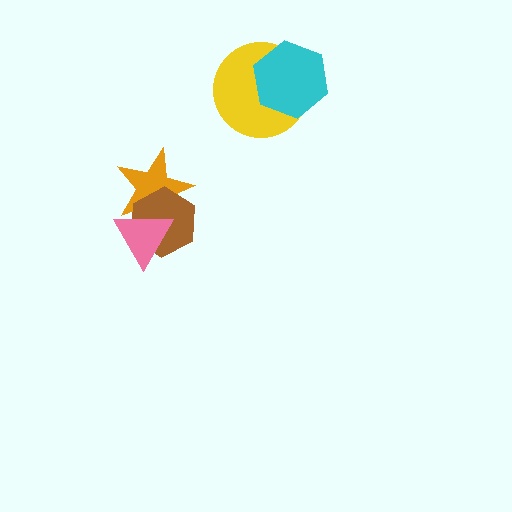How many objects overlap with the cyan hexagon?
1 object overlaps with the cyan hexagon.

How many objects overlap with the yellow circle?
1 object overlaps with the yellow circle.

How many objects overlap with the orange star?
2 objects overlap with the orange star.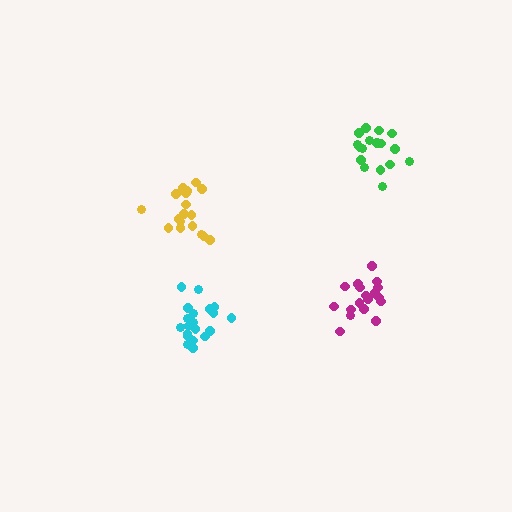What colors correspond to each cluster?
The clusters are colored: cyan, green, magenta, yellow.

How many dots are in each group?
Group 1: 21 dots, Group 2: 17 dots, Group 3: 18 dots, Group 4: 19 dots (75 total).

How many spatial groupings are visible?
There are 4 spatial groupings.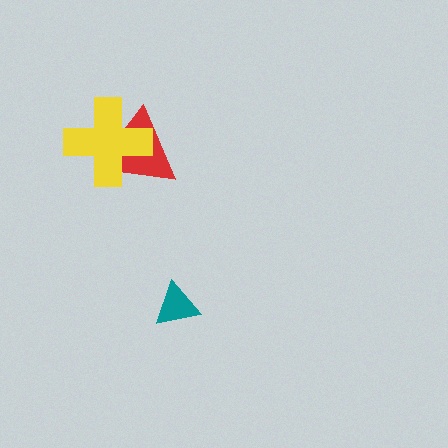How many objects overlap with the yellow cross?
1 object overlaps with the yellow cross.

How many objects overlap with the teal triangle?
0 objects overlap with the teal triangle.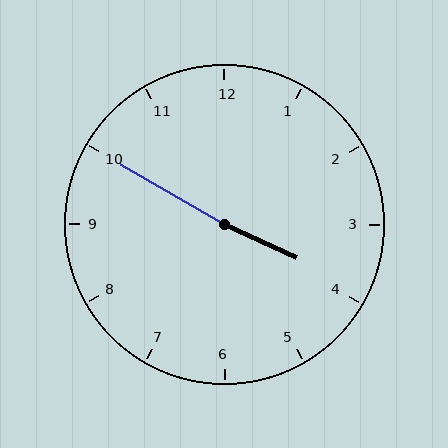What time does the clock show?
3:50.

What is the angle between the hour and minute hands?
Approximately 175 degrees.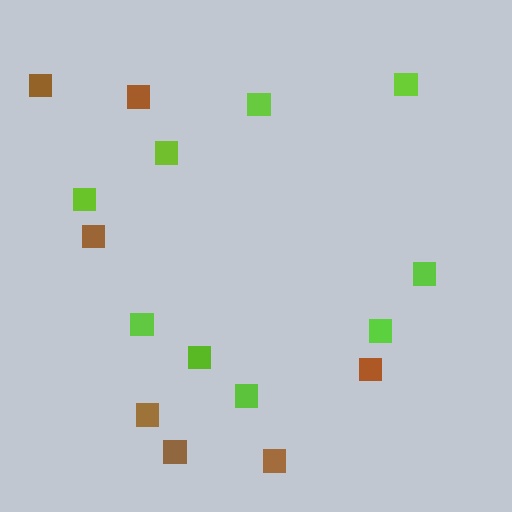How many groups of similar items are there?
There are 2 groups: one group of brown squares (7) and one group of lime squares (9).